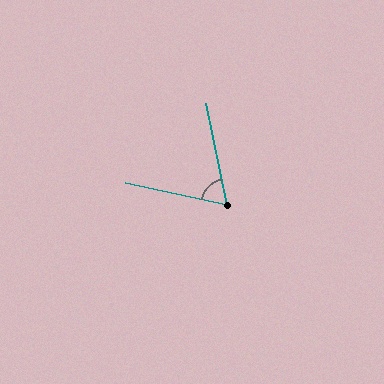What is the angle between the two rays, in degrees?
Approximately 66 degrees.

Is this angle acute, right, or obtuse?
It is acute.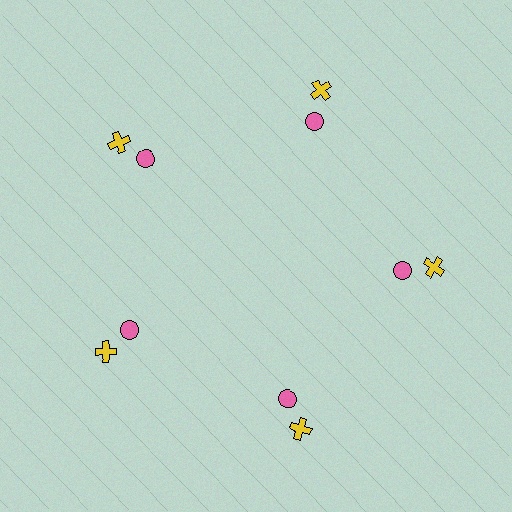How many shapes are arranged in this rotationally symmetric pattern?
There are 10 shapes, arranged in 5 groups of 2.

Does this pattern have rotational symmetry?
Yes, this pattern has 5-fold rotational symmetry. It looks the same after rotating 72 degrees around the center.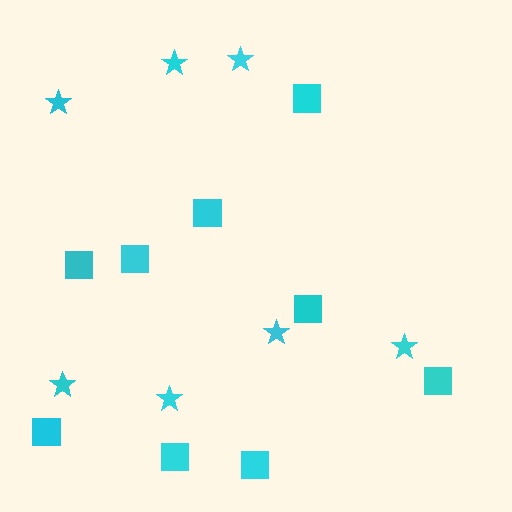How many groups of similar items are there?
There are 2 groups: one group of stars (7) and one group of squares (9).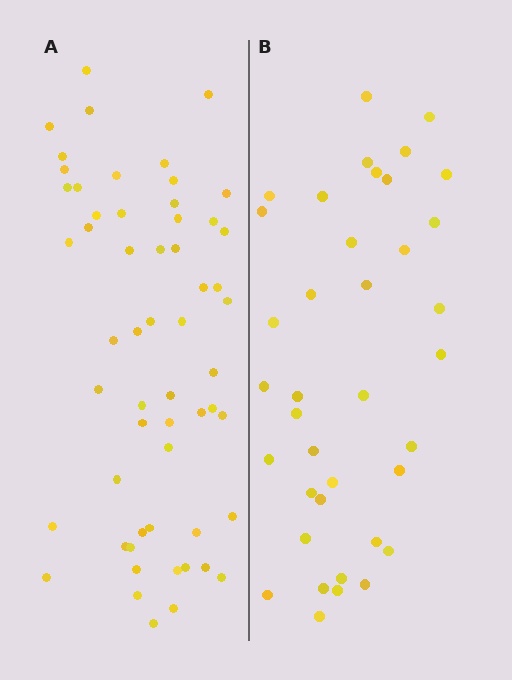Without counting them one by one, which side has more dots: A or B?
Region A (the left region) has more dots.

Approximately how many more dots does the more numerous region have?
Region A has approximately 20 more dots than region B.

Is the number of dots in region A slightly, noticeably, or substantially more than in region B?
Region A has substantially more. The ratio is roughly 1.5 to 1.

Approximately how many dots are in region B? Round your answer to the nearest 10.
About 40 dots. (The exact count is 38, which rounds to 40.)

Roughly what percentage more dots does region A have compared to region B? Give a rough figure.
About 50% more.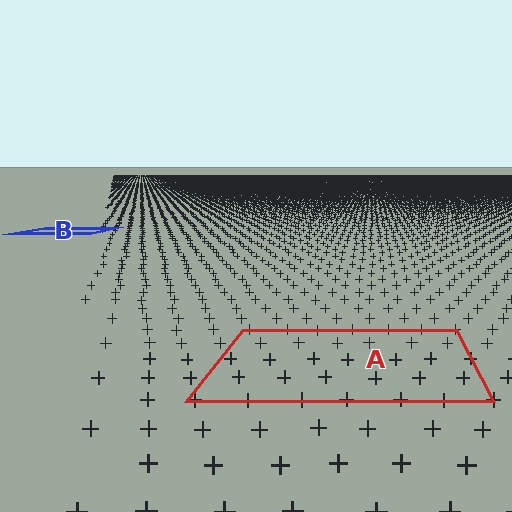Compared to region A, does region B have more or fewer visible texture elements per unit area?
Region B has more texture elements per unit area — they are packed more densely because it is farther away.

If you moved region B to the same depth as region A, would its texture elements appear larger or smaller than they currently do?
They would appear larger. At a closer depth, the same texture elements are projected at a bigger on-screen size.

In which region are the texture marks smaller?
The texture marks are smaller in region B, because it is farther away.